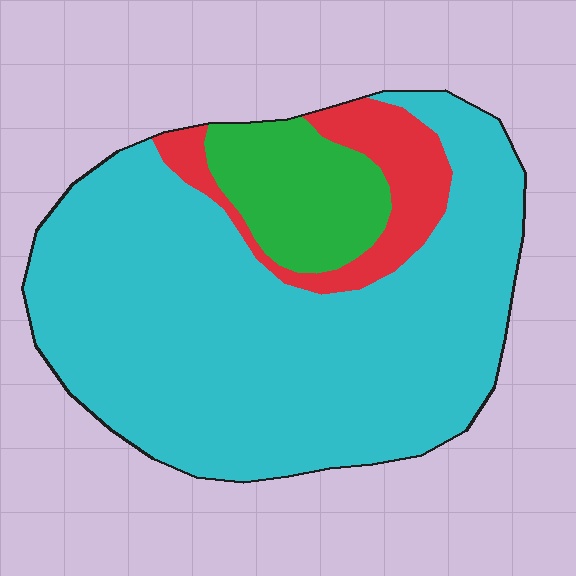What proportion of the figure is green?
Green covers roughly 15% of the figure.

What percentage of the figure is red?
Red takes up about one eighth (1/8) of the figure.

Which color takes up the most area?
Cyan, at roughly 75%.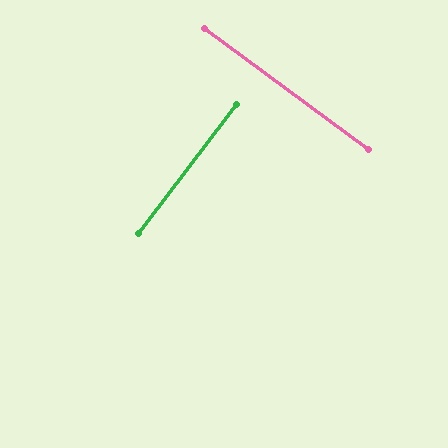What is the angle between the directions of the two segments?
Approximately 89 degrees.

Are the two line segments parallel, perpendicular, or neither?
Perpendicular — they meet at approximately 89°.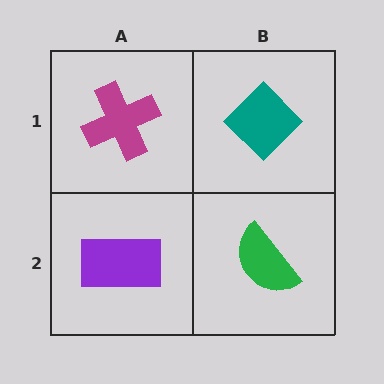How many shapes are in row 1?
2 shapes.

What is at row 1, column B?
A teal diamond.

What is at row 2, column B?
A green semicircle.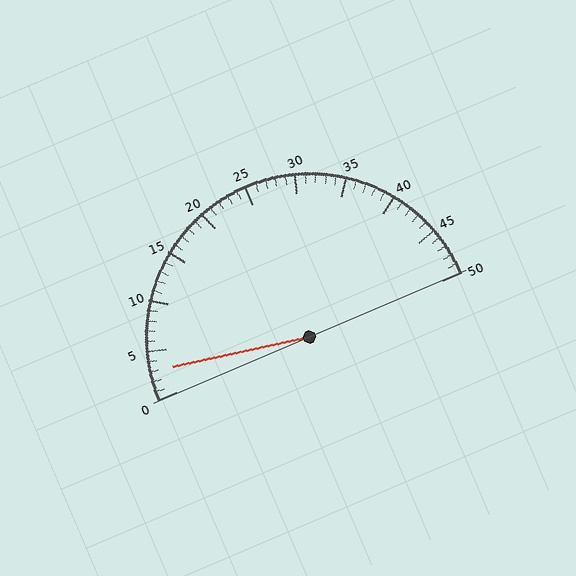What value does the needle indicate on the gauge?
The needle indicates approximately 3.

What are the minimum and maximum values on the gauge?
The gauge ranges from 0 to 50.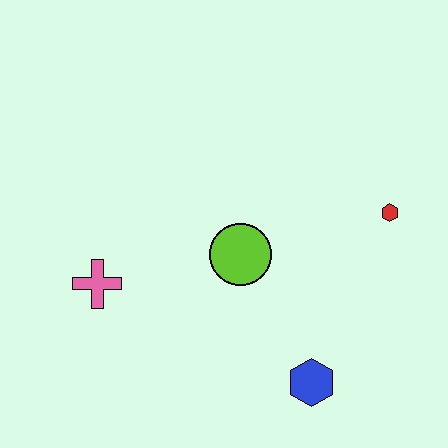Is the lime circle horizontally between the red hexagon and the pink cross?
Yes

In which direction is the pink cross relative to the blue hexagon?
The pink cross is to the left of the blue hexagon.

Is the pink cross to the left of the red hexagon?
Yes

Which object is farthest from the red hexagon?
The pink cross is farthest from the red hexagon.